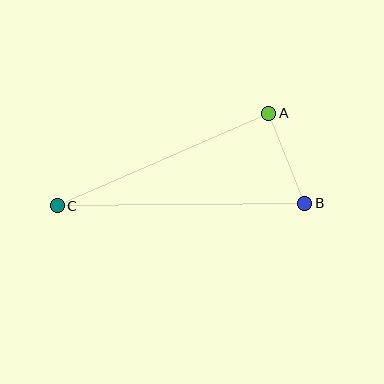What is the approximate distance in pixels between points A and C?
The distance between A and C is approximately 231 pixels.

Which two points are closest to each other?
Points A and B are closest to each other.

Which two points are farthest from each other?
Points B and C are farthest from each other.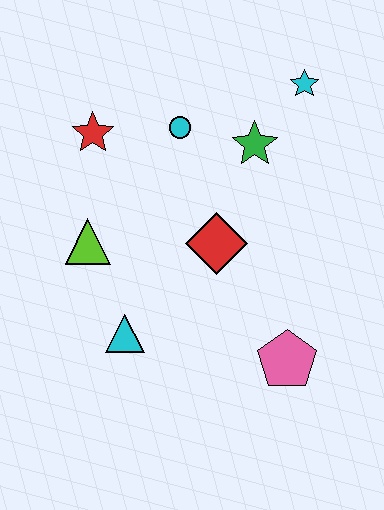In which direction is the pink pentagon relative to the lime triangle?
The pink pentagon is to the right of the lime triangle.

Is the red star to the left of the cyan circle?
Yes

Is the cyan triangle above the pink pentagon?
Yes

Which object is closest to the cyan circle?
The green star is closest to the cyan circle.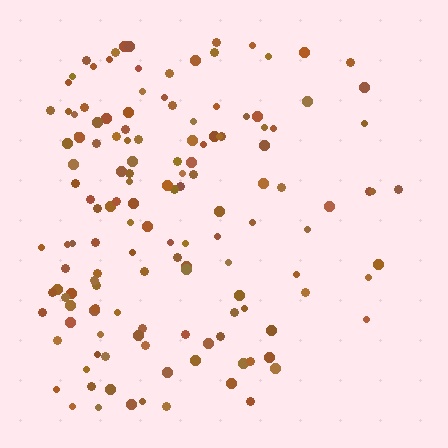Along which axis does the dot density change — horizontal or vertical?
Horizontal.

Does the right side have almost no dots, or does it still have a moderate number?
Still a moderate number, just noticeably fewer than the left.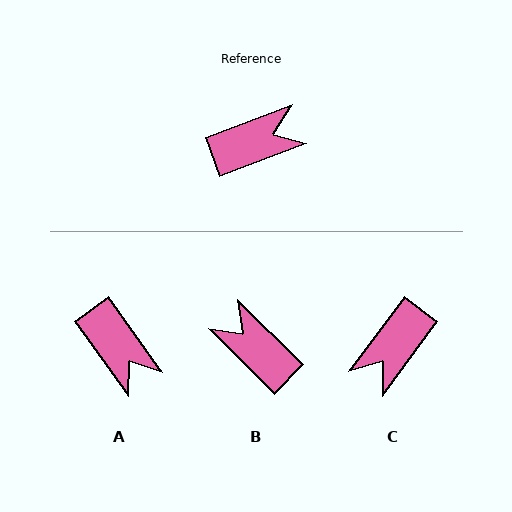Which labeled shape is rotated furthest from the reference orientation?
C, about 148 degrees away.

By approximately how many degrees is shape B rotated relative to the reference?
Approximately 114 degrees counter-clockwise.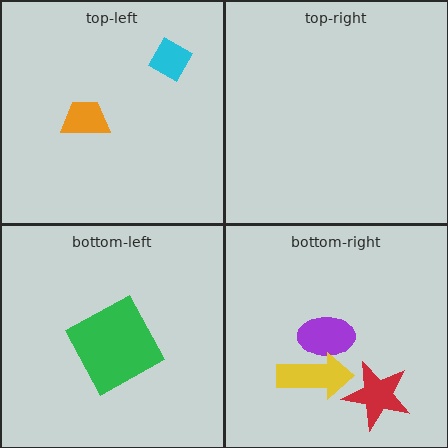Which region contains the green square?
The bottom-left region.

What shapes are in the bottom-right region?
The purple ellipse, the yellow arrow, the red star.